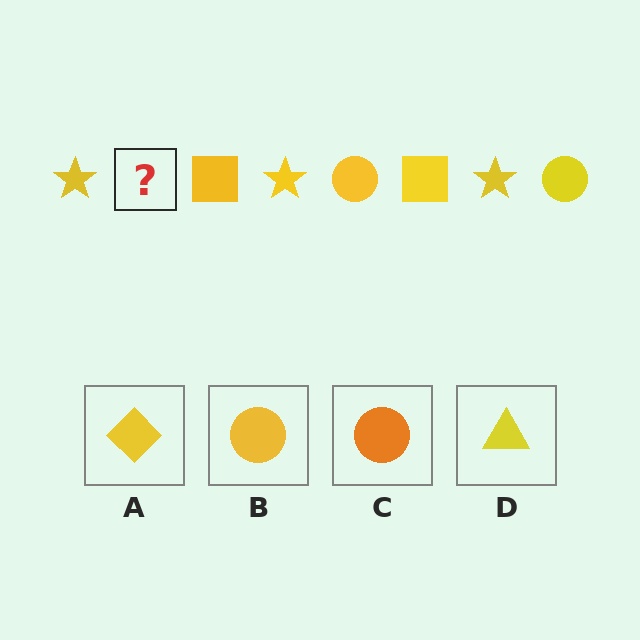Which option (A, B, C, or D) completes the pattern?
B.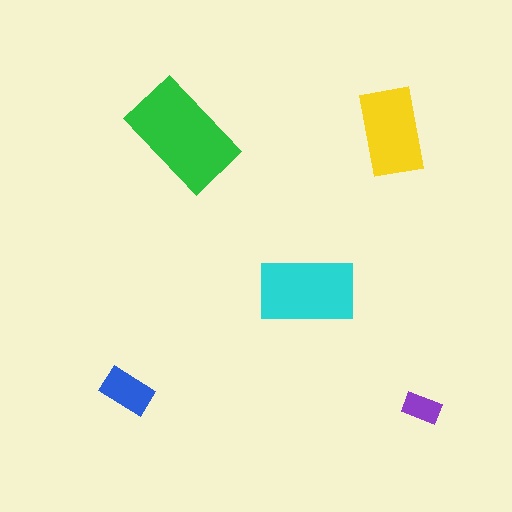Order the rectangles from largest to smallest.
the green one, the cyan one, the yellow one, the blue one, the purple one.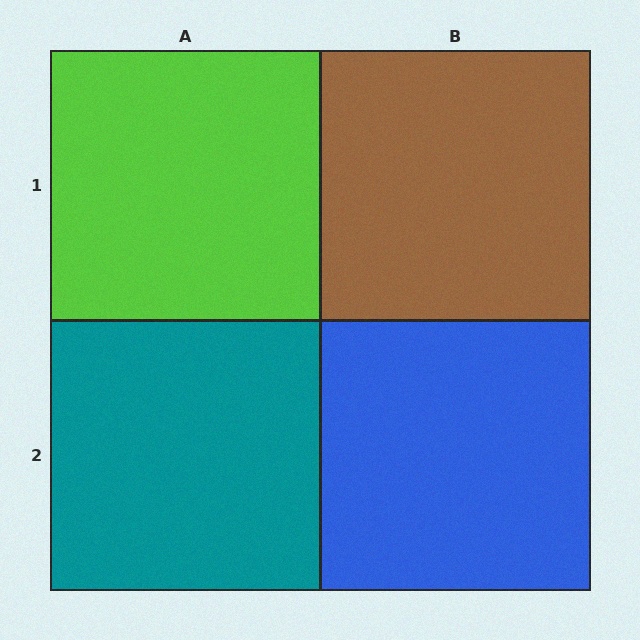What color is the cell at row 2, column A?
Teal.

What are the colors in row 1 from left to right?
Lime, brown.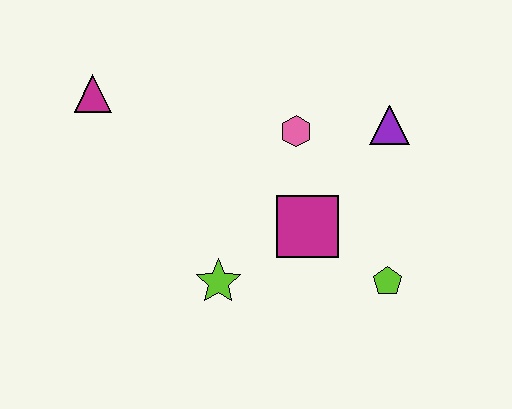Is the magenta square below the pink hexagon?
Yes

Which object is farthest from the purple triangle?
The magenta triangle is farthest from the purple triangle.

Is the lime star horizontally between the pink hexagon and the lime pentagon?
No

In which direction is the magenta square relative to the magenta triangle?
The magenta square is to the right of the magenta triangle.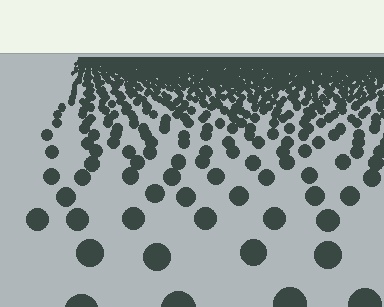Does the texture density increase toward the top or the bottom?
Density increases toward the top.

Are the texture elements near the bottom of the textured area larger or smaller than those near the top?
Larger. Near the bottom, elements are closer to the viewer and appear at a bigger on-screen size.